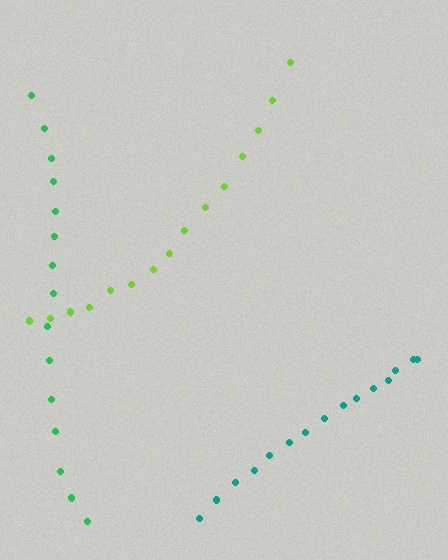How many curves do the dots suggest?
There are 3 distinct paths.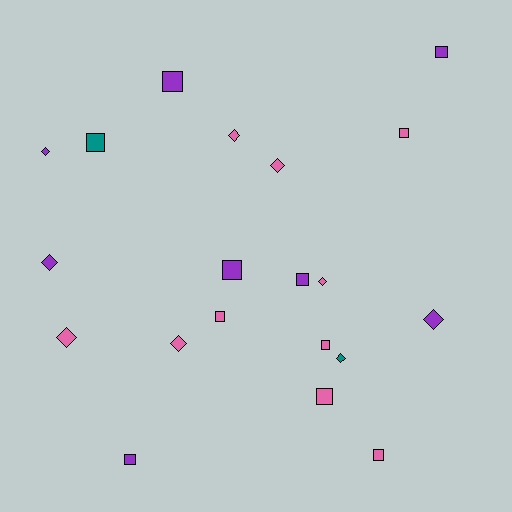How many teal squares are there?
There is 1 teal square.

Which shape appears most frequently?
Square, with 11 objects.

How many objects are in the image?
There are 20 objects.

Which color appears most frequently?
Pink, with 10 objects.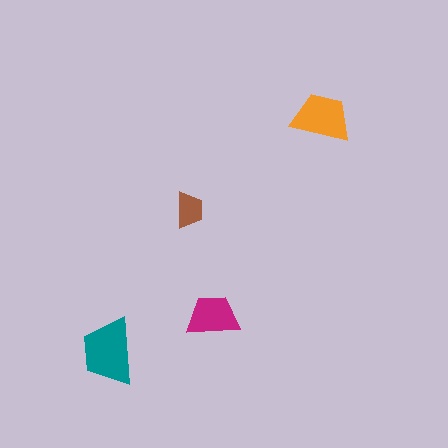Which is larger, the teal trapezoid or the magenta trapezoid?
The teal one.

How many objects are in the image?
There are 4 objects in the image.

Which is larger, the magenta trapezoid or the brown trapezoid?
The magenta one.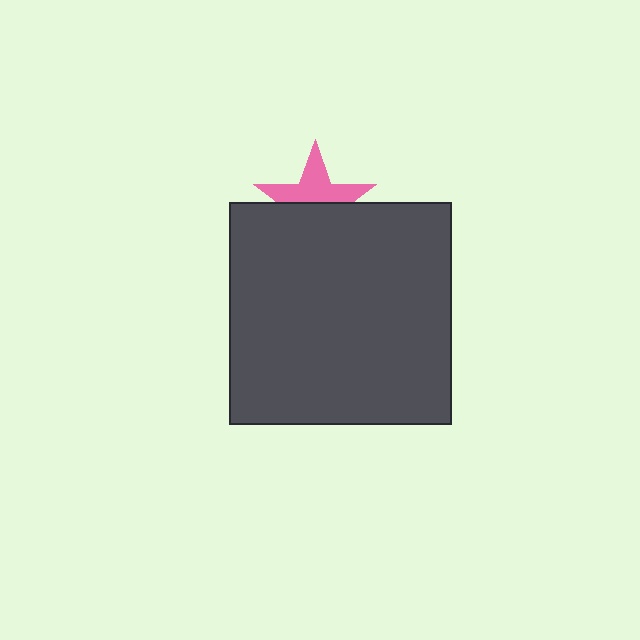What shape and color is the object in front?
The object in front is a dark gray square.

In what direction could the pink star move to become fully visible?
The pink star could move up. That would shift it out from behind the dark gray square entirely.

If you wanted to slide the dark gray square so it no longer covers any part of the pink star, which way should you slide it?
Slide it down — that is the most direct way to separate the two shapes.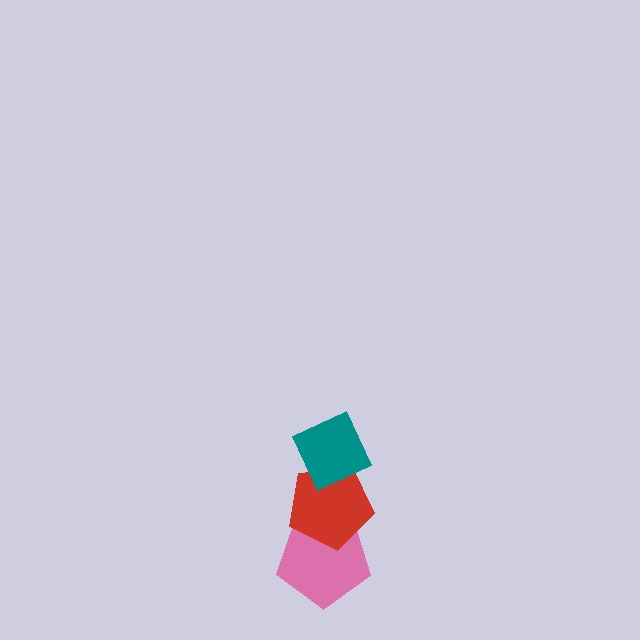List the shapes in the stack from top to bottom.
From top to bottom: the teal diamond, the red pentagon, the pink pentagon.